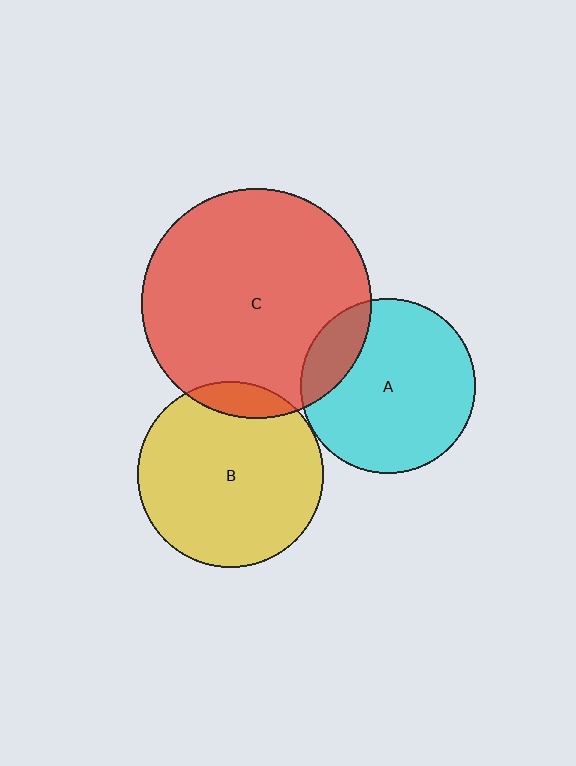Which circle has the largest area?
Circle C (red).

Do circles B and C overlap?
Yes.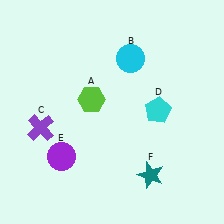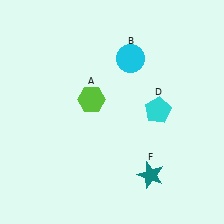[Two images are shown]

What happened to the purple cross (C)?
The purple cross (C) was removed in Image 2. It was in the bottom-left area of Image 1.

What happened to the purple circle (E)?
The purple circle (E) was removed in Image 2. It was in the bottom-left area of Image 1.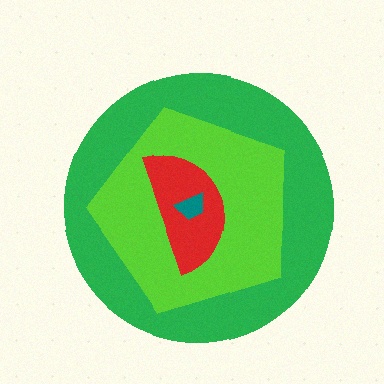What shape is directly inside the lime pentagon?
The red semicircle.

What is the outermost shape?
The green circle.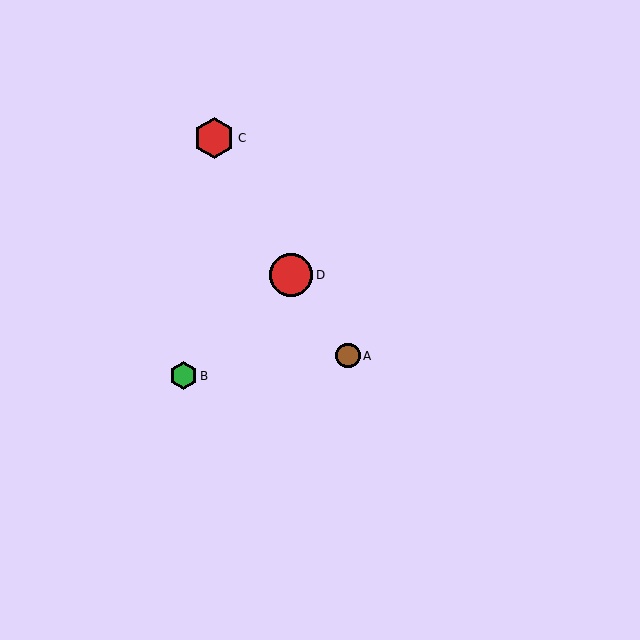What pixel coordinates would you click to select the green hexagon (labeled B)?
Click at (183, 376) to select the green hexagon B.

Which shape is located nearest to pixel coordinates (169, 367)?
The green hexagon (labeled B) at (183, 376) is nearest to that location.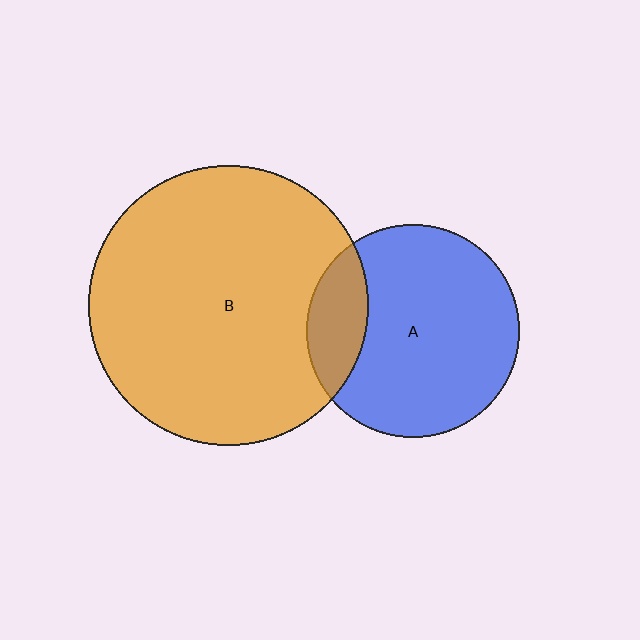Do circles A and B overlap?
Yes.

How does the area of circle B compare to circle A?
Approximately 1.7 times.